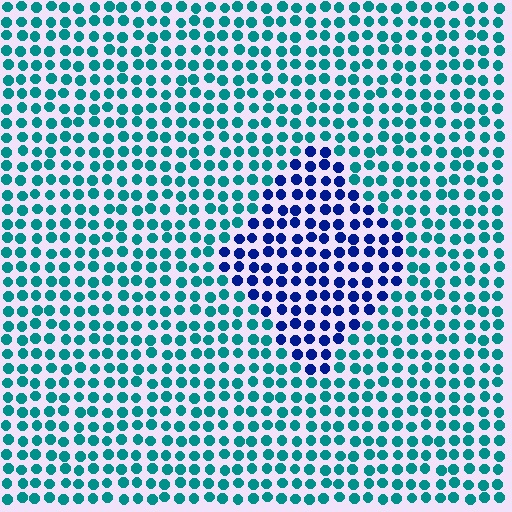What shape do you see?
I see a diamond.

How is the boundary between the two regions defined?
The boundary is defined purely by a slight shift in hue (about 53 degrees). Spacing, size, and orientation are identical on both sides.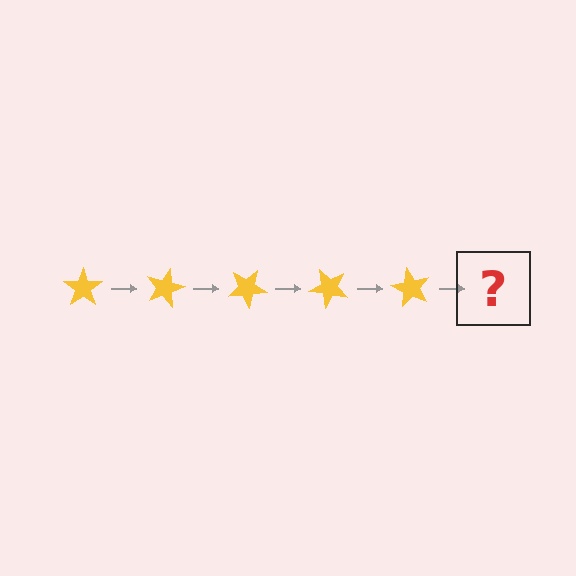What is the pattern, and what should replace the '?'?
The pattern is that the star rotates 15 degrees each step. The '?' should be a yellow star rotated 75 degrees.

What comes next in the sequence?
The next element should be a yellow star rotated 75 degrees.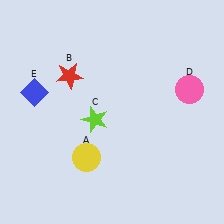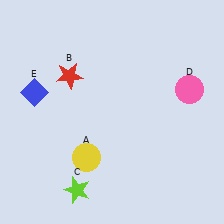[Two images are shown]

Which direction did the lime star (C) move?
The lime star (C) moved down.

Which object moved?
The lime star (C) moved down.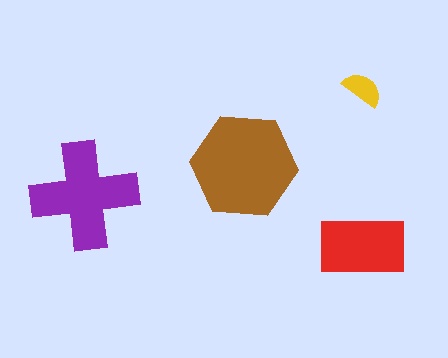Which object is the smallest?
The yellow semicircle.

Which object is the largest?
The brown hexagon.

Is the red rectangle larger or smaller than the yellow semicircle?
Larger.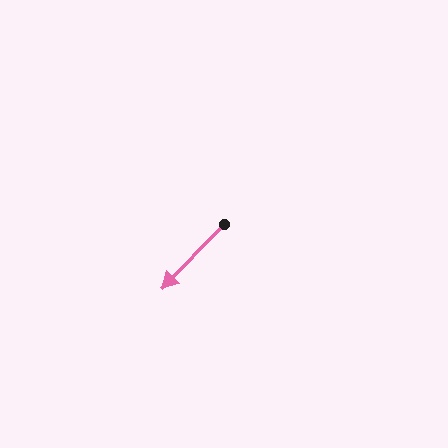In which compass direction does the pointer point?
Southwest.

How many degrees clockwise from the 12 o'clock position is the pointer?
Approximately 224 degrees.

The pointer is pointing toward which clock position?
Roughly 7 o'clock.